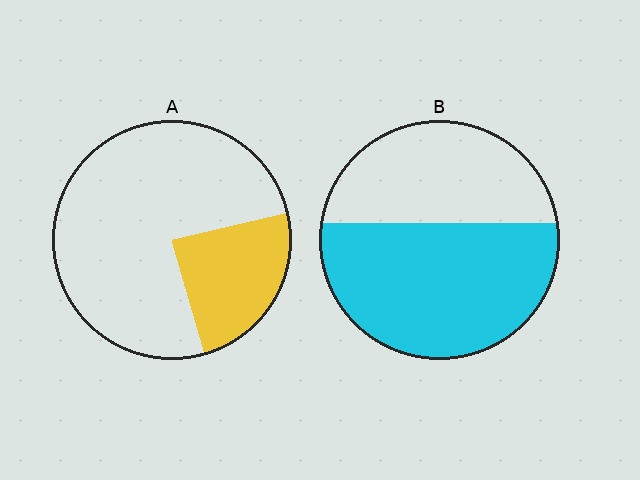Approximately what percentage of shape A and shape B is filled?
A is approximately 25% and B is approximately 60%.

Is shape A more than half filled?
No.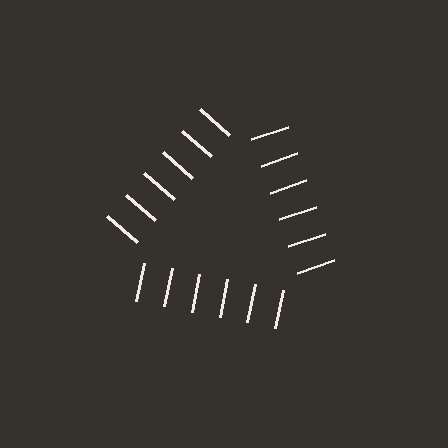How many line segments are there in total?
18 — 6 along each of the 3 edges.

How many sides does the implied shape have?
3 sides — the line-ends trace a triangle.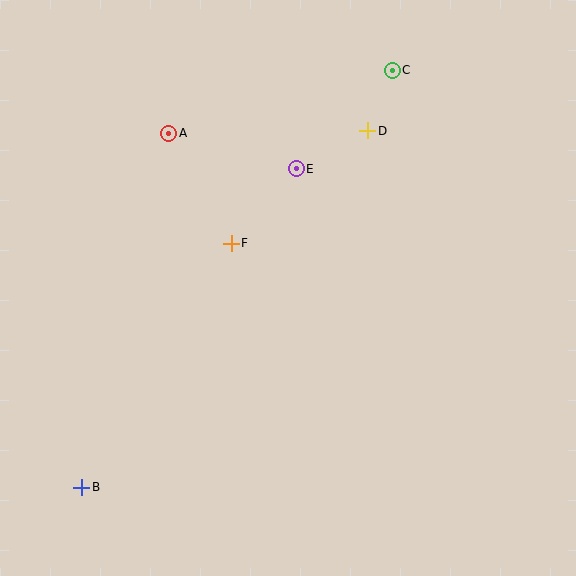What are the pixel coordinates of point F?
Point F is at (231, 243).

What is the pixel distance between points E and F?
The distance between E and F is 99 pixels.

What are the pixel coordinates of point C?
Point C is at (392, 70).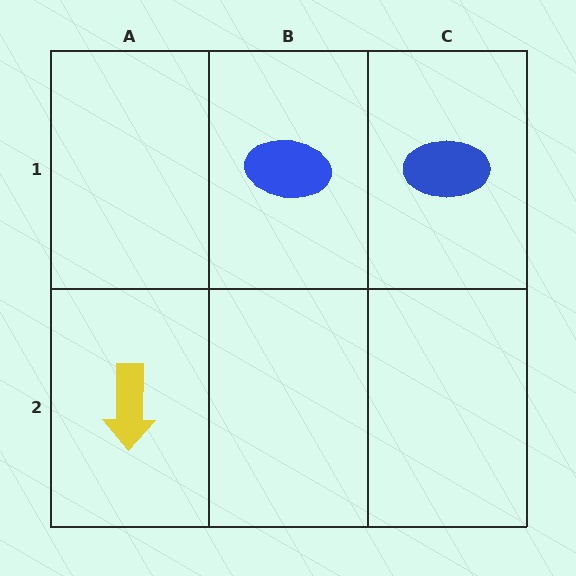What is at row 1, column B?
A blue ellipse.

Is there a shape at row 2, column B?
No, that cell is empty.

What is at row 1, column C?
A blue ellipse.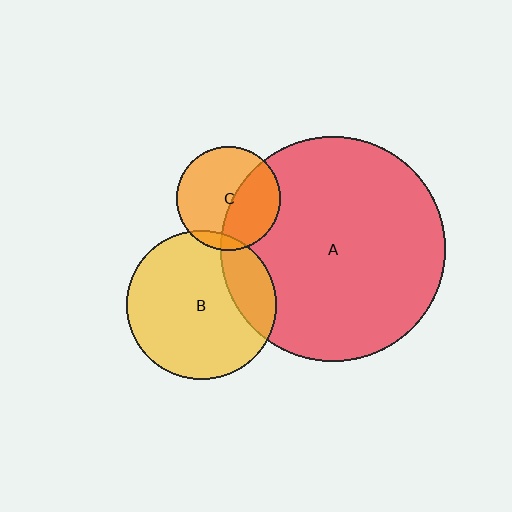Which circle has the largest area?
Circle A (red).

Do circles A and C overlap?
Yes.